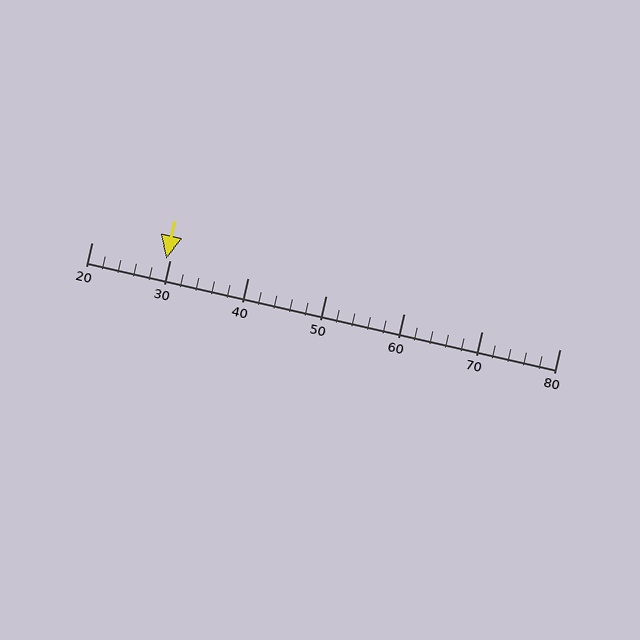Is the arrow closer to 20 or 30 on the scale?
The arrow is closer to 30.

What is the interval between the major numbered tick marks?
The major tick marks are spaced 10 units apart.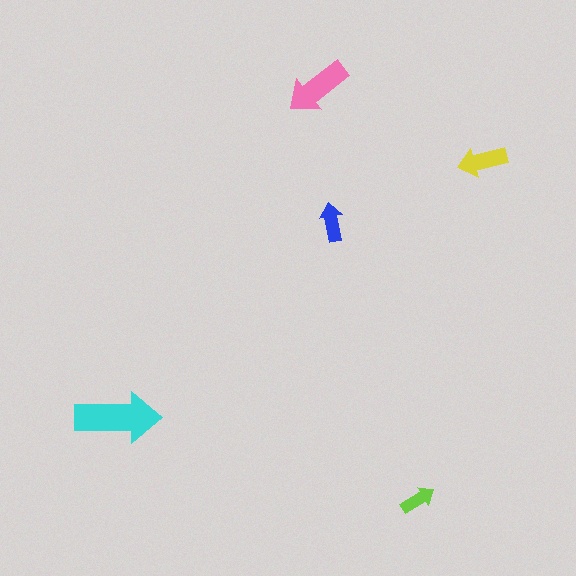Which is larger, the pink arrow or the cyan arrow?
The cyan one.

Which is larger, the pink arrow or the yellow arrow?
The pink one.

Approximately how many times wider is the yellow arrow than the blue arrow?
About 1.5 times wider.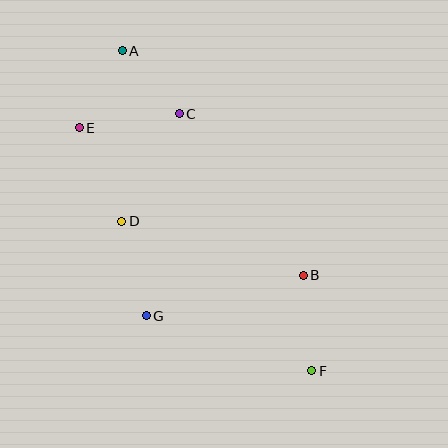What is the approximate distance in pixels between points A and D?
The distance between A and D is approximately 170 pixels.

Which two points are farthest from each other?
Points A and F are farthest from each other.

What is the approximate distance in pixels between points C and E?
The distance between C and E is approximately 101 pixels.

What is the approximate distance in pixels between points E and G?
The distance between E and G is approximately 200 pixels.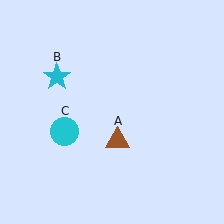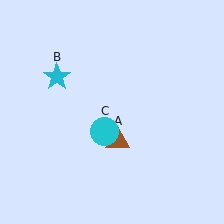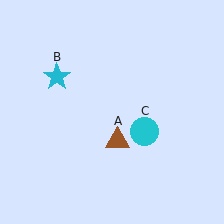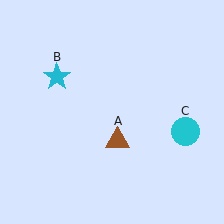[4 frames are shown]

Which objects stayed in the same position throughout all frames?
Brown triangle (object A) and cyan star (object B) remained stationary.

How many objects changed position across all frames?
1 object changed position: cyan circle (object C).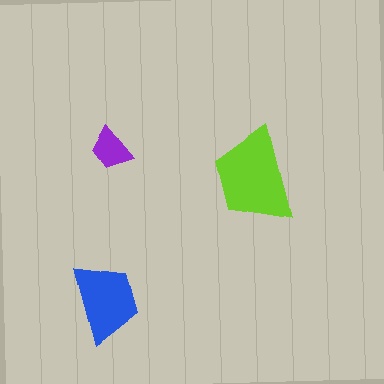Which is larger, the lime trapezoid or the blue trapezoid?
The lime one.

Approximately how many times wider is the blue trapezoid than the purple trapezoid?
About 2 times wider.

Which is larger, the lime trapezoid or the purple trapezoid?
The lime one.